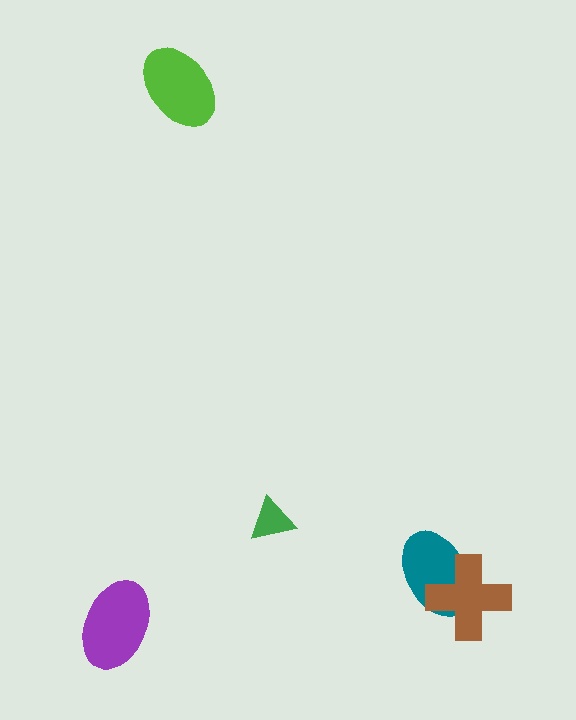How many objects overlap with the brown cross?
1 object overlaps with the brown cross.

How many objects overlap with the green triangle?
0 objects overlap with the green triangle.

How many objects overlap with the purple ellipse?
0 objects overlap with the purple ellipse.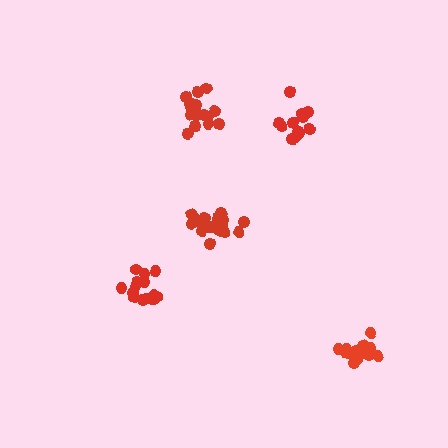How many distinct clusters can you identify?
There are 5 distinct clusters.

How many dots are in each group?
Group 1: 18 dots, Group 2: 14 dots, Group 3: 13 dots, Group 4: 15 dots, Group 5: 14 dots (74 total).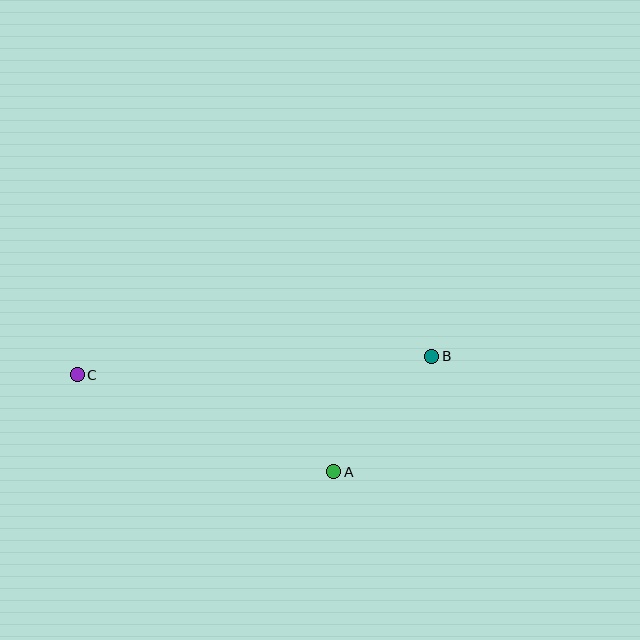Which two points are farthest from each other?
Points B and C are farthest from each other.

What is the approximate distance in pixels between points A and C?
The distance between A and C is approximately 274 pixels.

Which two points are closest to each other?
Points A and B are closest to each other.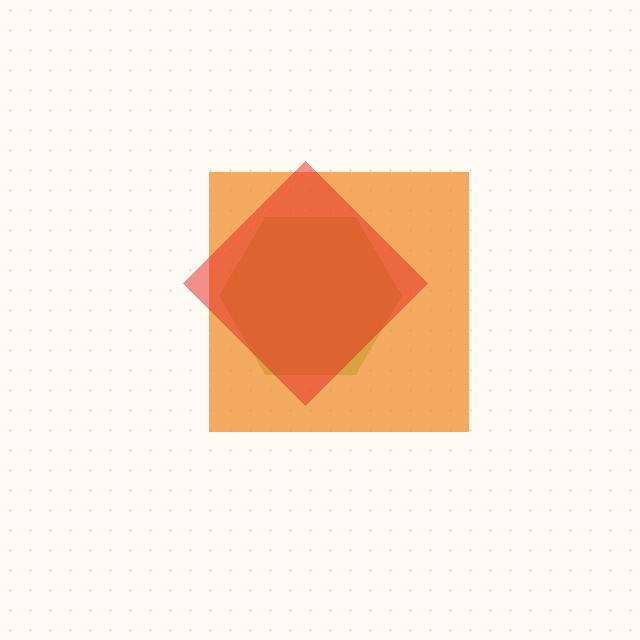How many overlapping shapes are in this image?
There are 3 overlapping shapes in the image.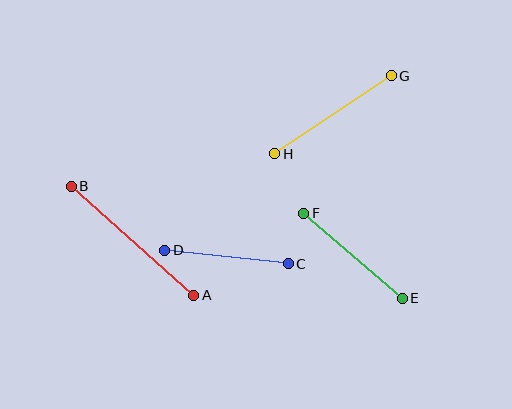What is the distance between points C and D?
The distance is approximately 125 pixels.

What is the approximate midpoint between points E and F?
The midpoint is at approximately (353, 256) pixels.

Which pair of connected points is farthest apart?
Points A and B are farthest apart.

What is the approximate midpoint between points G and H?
The midpoint is at approximately (333, 115) pixels.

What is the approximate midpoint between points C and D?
The midpoint is at approximately (227, 257) pixels.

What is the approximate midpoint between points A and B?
The midpoint is at approximately (133, 241) pixels.